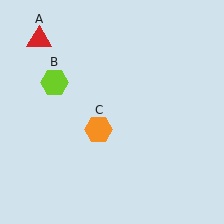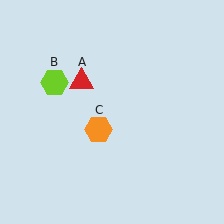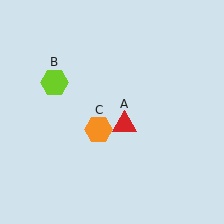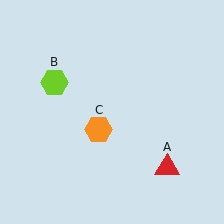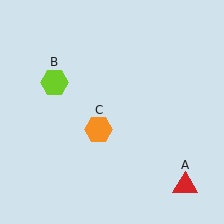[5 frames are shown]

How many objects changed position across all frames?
1 object changed position: red triangle (object A).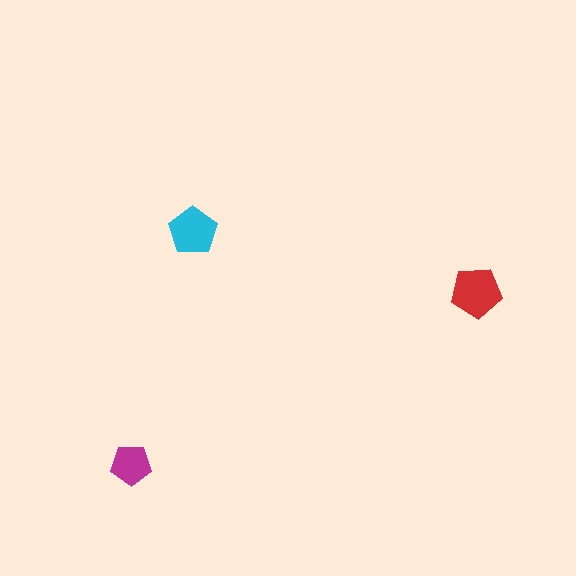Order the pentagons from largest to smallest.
the red one, the cyan one, the magenta one.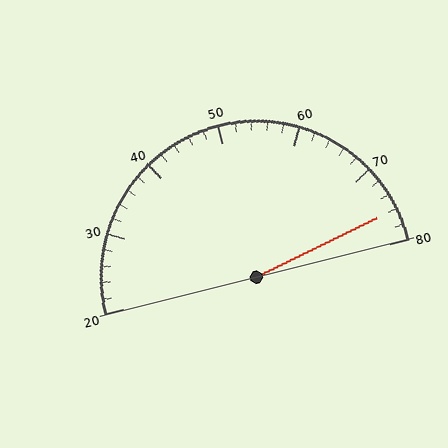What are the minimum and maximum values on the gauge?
The gauge ranges from 20 to 80.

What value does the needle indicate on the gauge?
The needle indicates approximately 76.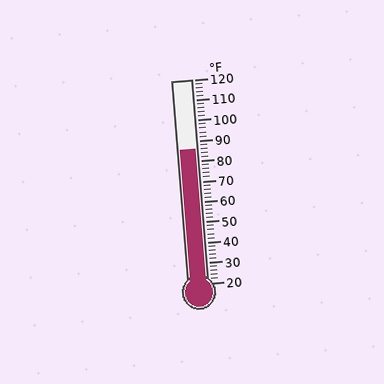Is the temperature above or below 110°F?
The temperature is below 110°F.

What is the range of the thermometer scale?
The thermometer scale ranges from 20°F to 120°F.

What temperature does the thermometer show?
The thermometer shows approximately 86°F.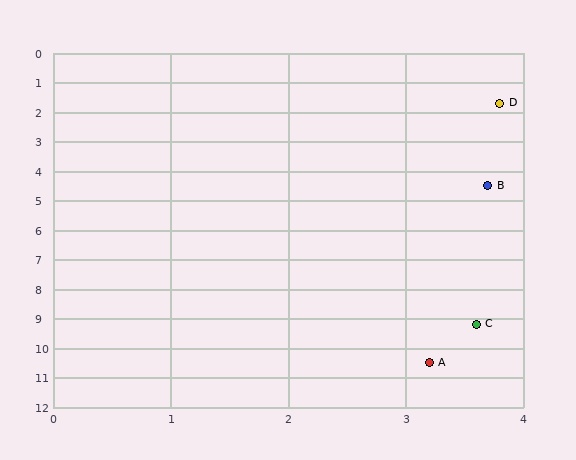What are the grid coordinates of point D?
Point D is at approximately (3.8, 1.7).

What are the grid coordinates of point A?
Point A is at approximately (3.2, 10.5).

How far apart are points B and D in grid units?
Points B and D are about 2.8 grid units apart.